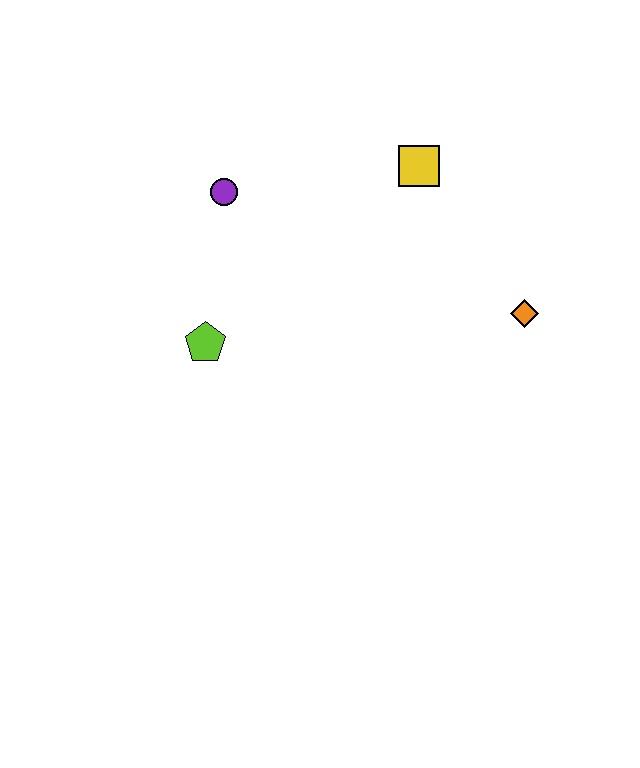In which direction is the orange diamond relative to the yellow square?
The orange diamond is below the yellow square.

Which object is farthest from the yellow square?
The lime pentagon is farthest from the yellow square.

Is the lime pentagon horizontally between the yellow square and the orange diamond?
No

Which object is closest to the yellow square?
The orange diamond is closest to the yellow square.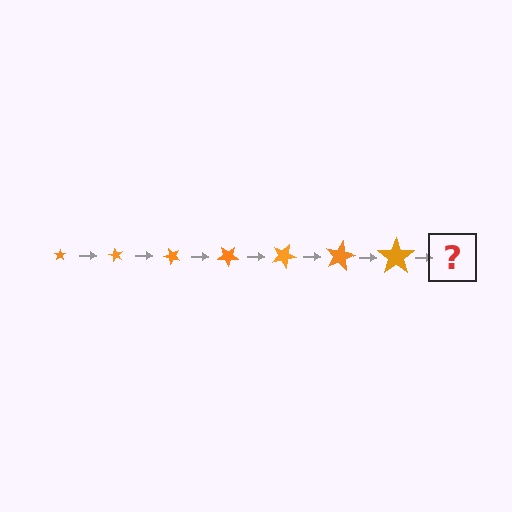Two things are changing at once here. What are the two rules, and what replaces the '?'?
The two rules are that the star grows larger each step and it rotates 60 degrees each step. The '?' should be a star, larger than the previous one and rotated 420 degrees from the start.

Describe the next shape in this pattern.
It should be a star, larger than the previous one and rotated 420 degrees from the start.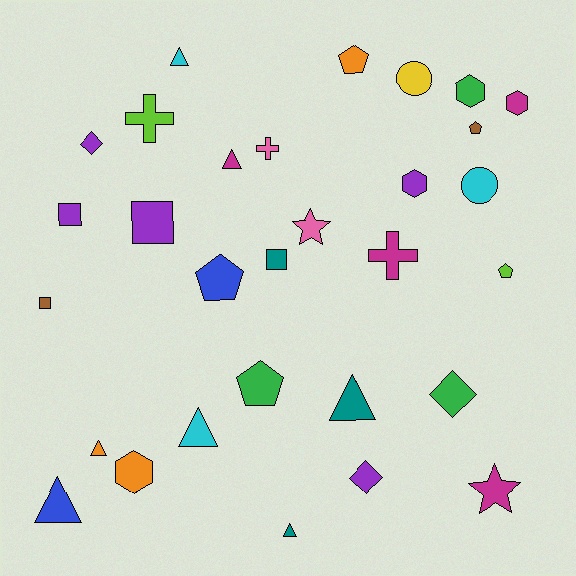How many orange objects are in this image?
There are 3 orange objects.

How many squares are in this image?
There are 4 squares.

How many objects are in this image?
There are 30 objects.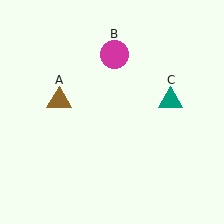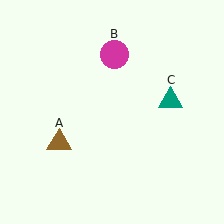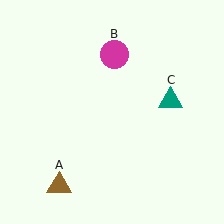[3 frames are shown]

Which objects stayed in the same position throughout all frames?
Magenta circle (object B) and teal triangle (object C) remained stationary.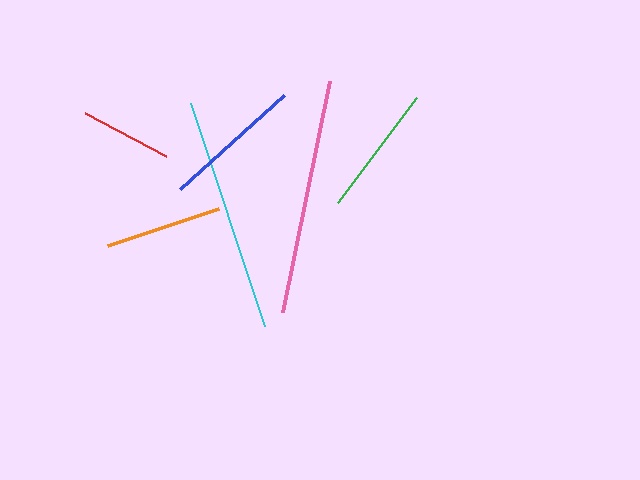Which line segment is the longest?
The pink line is the longest at approximately 236 pixels.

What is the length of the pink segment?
The pink segment is approximately 236 pixels long.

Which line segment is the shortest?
The red line is the shortest at approximately 92 pixels.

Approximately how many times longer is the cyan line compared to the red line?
The cyan line is approximately 2.6 times the length of the red line.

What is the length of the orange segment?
The orange segment is approximately 117 pixels long.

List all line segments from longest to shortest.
From longest to shortest: pink, cyan, blue, green, orange, red.